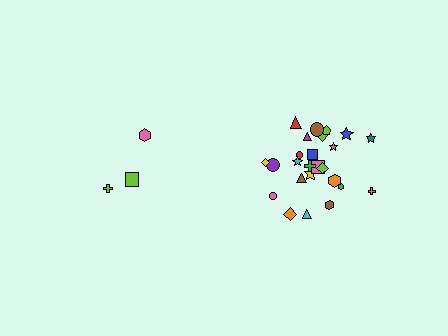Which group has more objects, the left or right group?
The right group.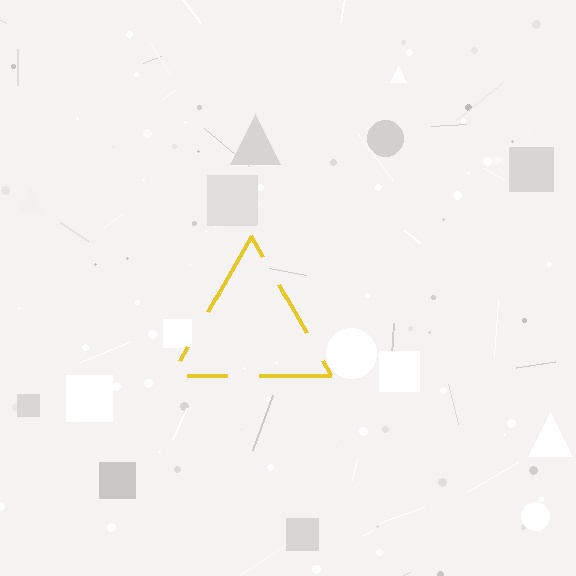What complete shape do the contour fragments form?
The contour fragments form a triangle.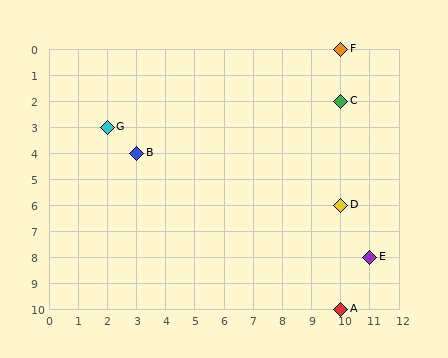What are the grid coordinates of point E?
Point E is at grid coordinates (11, 8).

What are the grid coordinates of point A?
Point A is at grid coordinates (10, 10).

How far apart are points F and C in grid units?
Points F and C are 2 rows apart.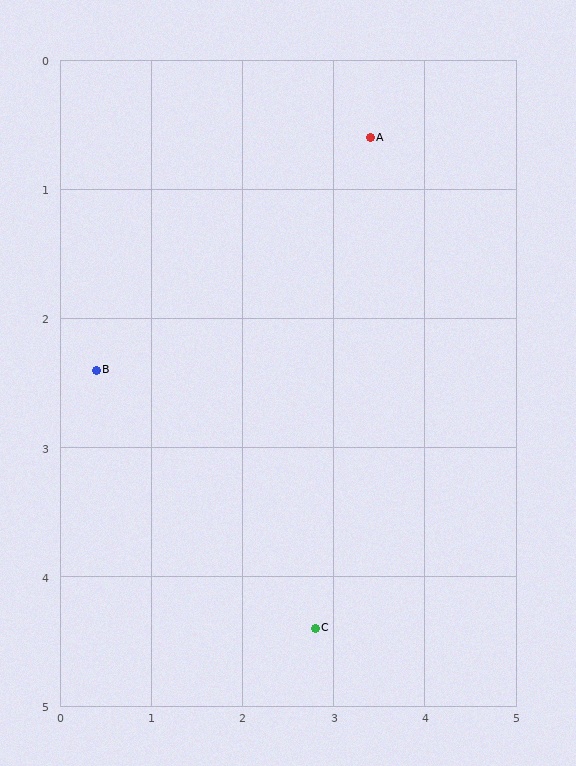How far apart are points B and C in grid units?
Points B and C are about 3.1 grid units apart.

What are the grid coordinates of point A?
Point A is at approximately (3.4, 0.6).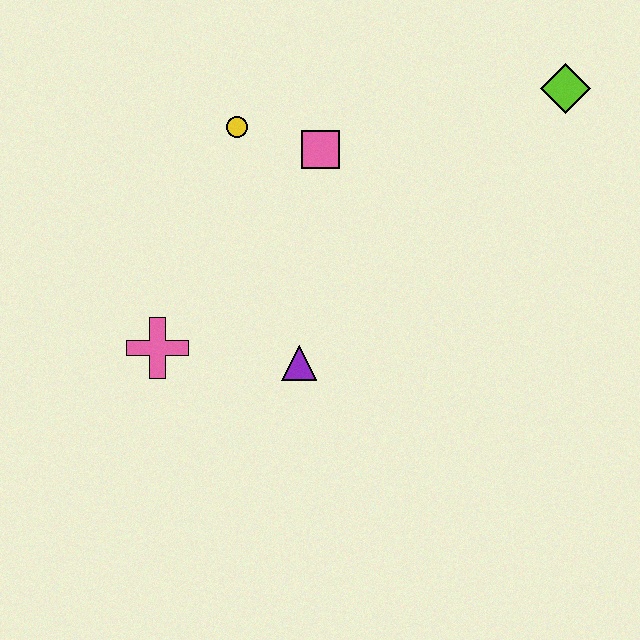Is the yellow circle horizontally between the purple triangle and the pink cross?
Yes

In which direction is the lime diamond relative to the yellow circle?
The lime diamond is to the right of the yellow circle.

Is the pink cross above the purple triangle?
Yes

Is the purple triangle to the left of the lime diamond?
Yes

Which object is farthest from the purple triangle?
The lime diamond is farthest from the purple triangle.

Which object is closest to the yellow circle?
The pink square is closest to the yellow circle.